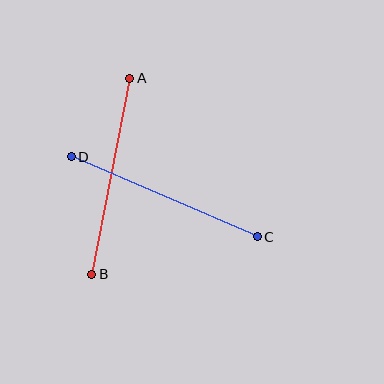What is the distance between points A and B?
The distance is approximately 200 pixels.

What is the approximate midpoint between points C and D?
The midpoint is at approximately (164, 197) pixels.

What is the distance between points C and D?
The distance is approximately 202 pixels.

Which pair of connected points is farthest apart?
Points C and D are farthest apart.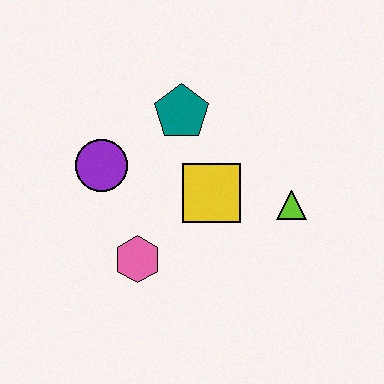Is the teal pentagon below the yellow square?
No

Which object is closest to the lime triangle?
The yellow square is closest to the lime triangle.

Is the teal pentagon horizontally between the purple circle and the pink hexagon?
No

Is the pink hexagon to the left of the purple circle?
No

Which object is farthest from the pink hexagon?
The lime triangle is farthest from the pink hexagon.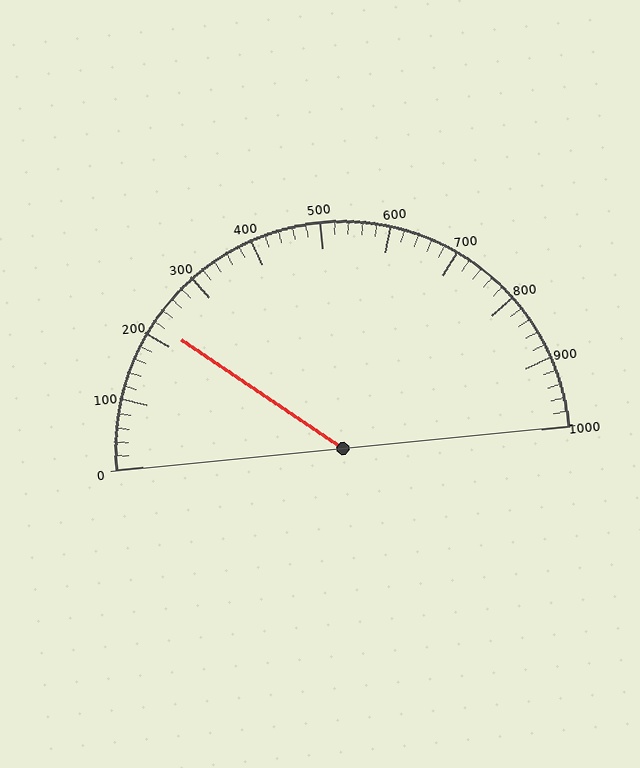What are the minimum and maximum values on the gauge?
The gauge ranges from 0 to 1000.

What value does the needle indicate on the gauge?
The needle indicates approximately 220.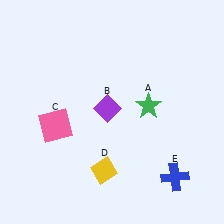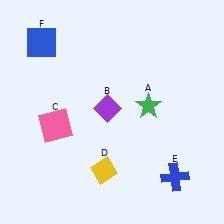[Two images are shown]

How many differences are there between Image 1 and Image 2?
There is 1 difference between the two images.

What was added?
A blue square (F) was added in Image 2.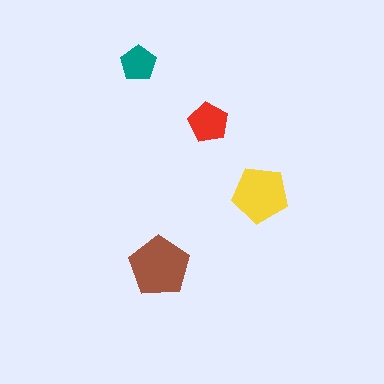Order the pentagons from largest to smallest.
the brown one, the yellow one, the red one, the teal one.